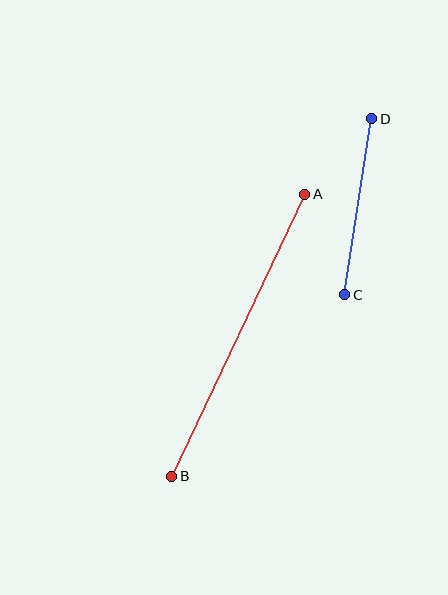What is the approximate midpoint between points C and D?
The midpoint is at approximately (358, 207) pixels.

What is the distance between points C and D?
The distance is approximately 178 pixels.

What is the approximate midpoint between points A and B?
The midpoint is at approximately (238, 335) pixels.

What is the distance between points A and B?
The distance is approximately 312 pixels.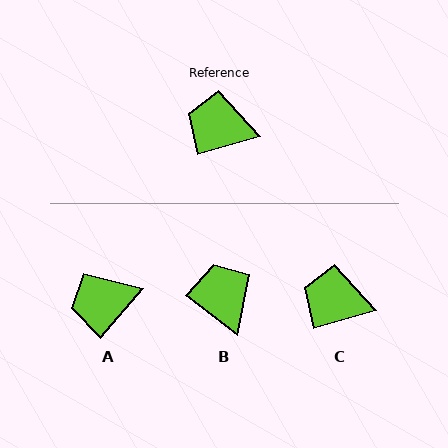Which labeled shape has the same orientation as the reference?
C.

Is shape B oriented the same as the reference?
No, it is off by about 53 degrees.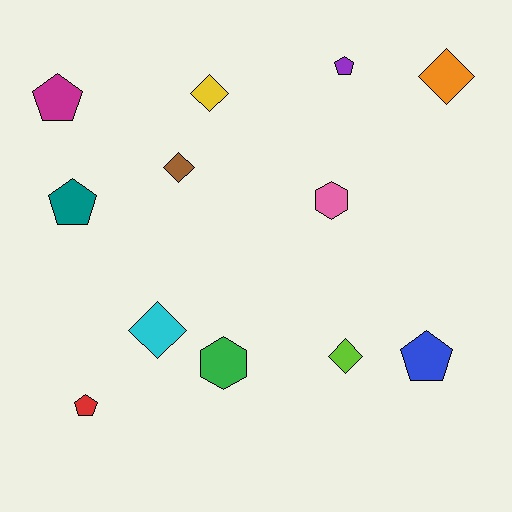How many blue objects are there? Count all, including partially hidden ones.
There is 1 blue object.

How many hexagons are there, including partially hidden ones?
There are 2 hexagons.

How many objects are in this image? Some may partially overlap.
There are 12 objects.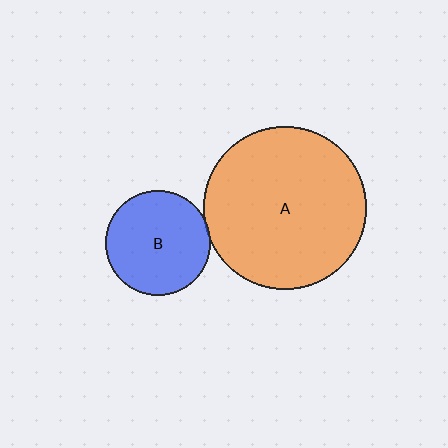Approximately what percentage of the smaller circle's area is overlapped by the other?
Approximately 5%.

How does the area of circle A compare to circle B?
Approximately 2.4 times.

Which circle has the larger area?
Circle A (orange).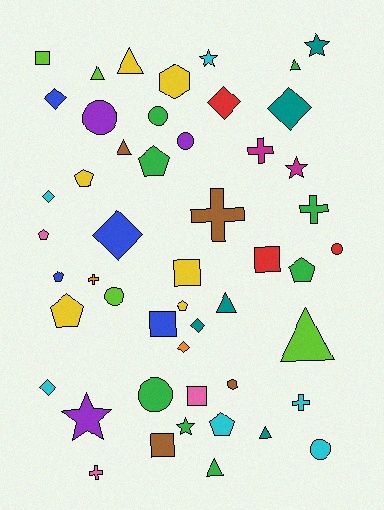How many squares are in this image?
There are 6 squares.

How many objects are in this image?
There are 50 objects.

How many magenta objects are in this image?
There are 2 magenta objects.